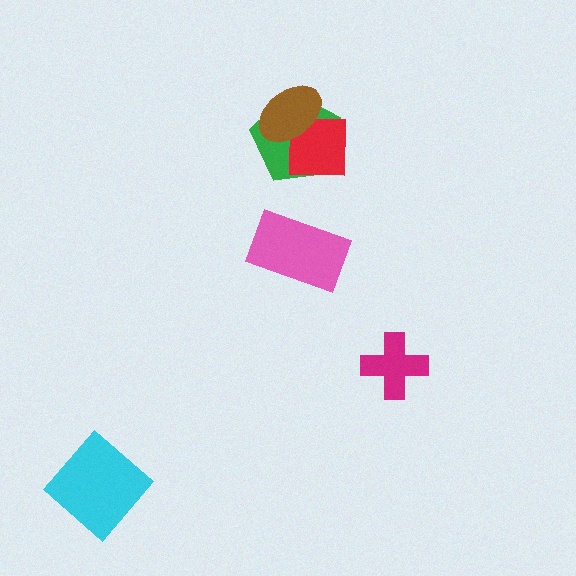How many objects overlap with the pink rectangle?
0 objects overlap with the pink rectangle.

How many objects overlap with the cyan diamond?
0 objects overlap with the cyan diamond.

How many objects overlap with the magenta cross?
0 objects overlap with the magenta cross.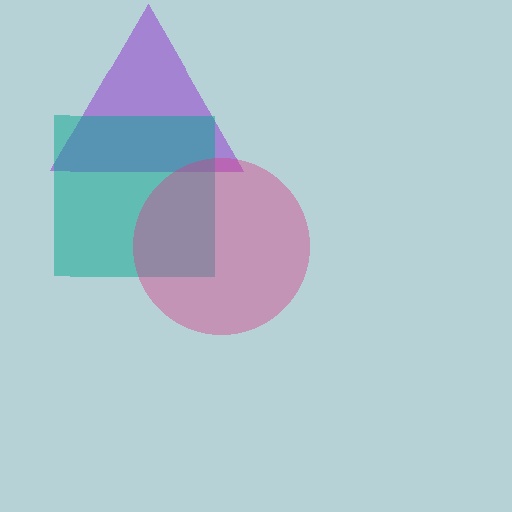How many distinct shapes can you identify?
There are 3 distinct shapes: a purple triangle, a teal square, a magenta circle.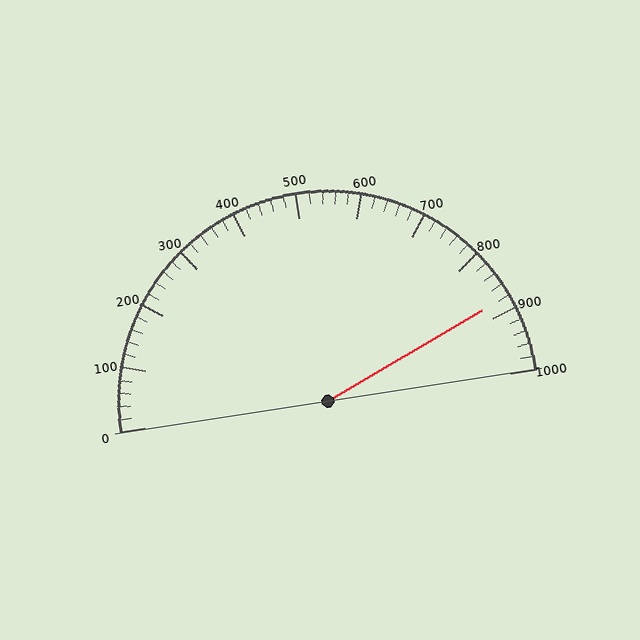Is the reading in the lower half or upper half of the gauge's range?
The reading is in the upper half of the range (0 to 1000).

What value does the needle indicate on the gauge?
The needle indicates approximately 880.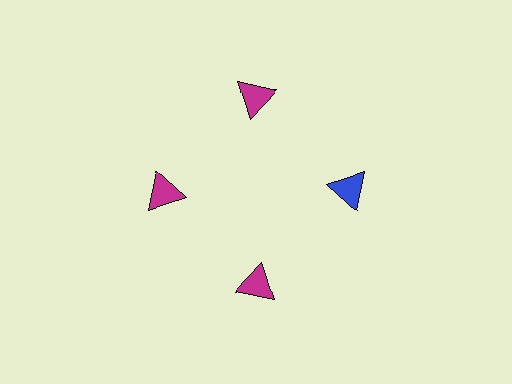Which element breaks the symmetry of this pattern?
The blue triangle at roughly the 3 o'clock position breaks the symmetry. All other shapes are magenta triangles.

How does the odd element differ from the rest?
It has a different color: blue instead of magenta.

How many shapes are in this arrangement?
There are 4 shapes arranged in a ring pattern.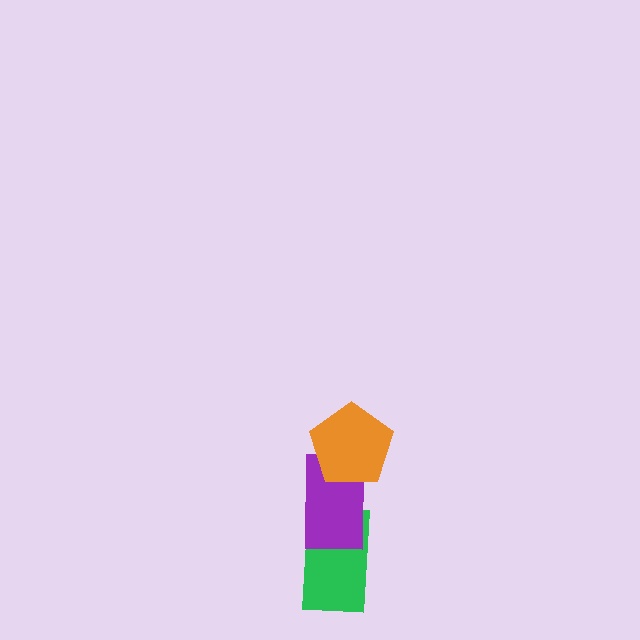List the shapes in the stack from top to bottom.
From top to bottom: the orange pentagon, the purple rectangle, the green rectangle.